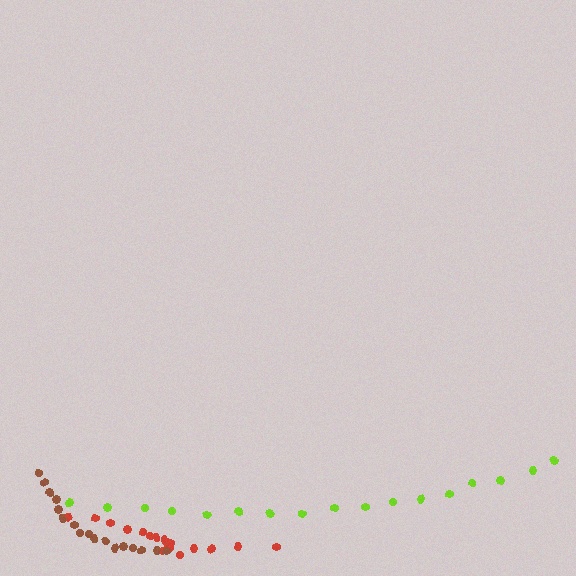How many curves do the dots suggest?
There are 3 distinct paths.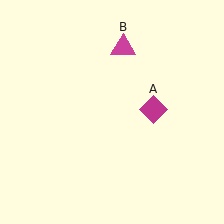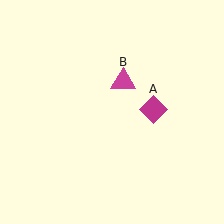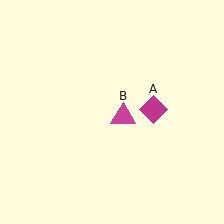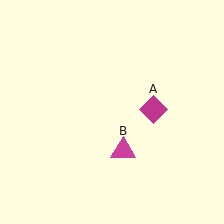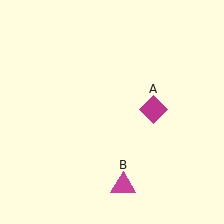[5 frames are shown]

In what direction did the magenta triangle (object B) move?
The magenta triangle (object B) moved down.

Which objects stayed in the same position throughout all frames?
Magenta diamond (object A) remained stationary.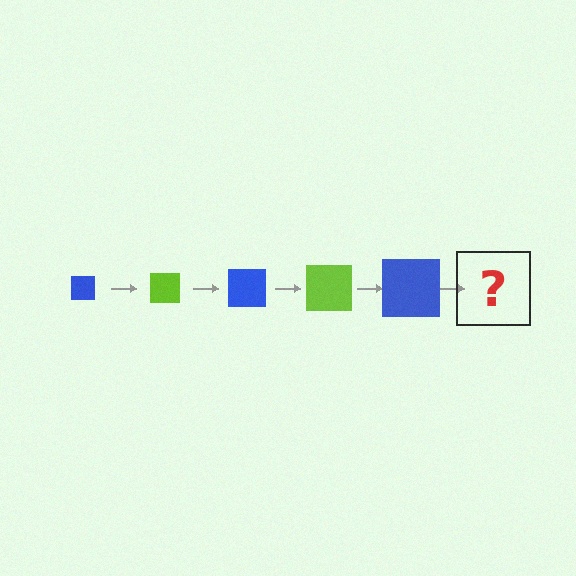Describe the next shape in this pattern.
It should be a lime square, larger than the previous one.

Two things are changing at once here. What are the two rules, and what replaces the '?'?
The two rules are that the square grows larger each step and the color cycles through blue and lime. The '?' should be a lime square, larger than the previous one.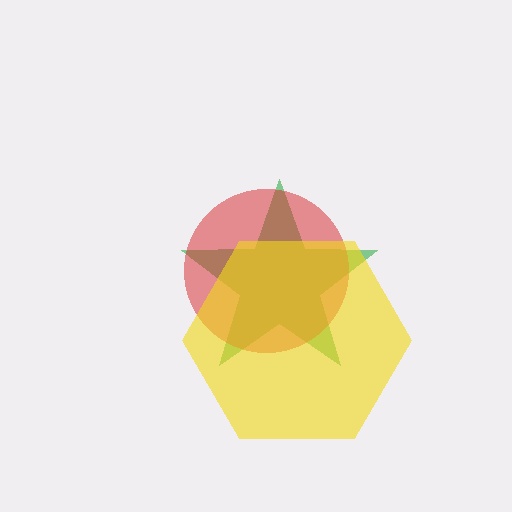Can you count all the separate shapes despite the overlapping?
Yes, there are 3 separate shapes.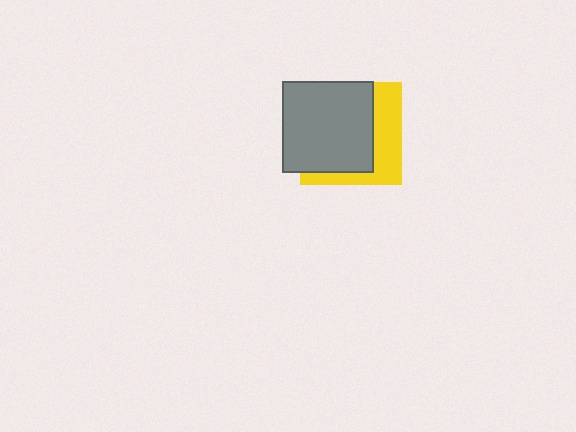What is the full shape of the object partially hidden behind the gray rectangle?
The partially hidden object is a yellow square.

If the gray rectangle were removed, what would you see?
You would see the complete yellow square.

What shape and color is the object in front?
The object in front is a gray rectangle.